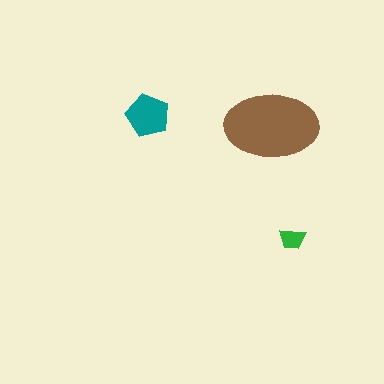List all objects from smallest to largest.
The green trapezoid, the teal pentagon, the brown ellipse.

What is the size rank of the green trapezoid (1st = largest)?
3rd.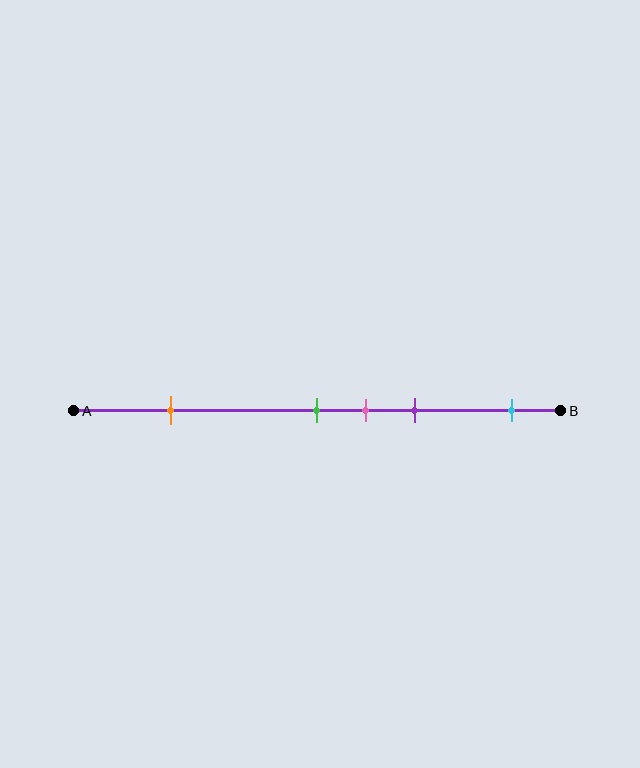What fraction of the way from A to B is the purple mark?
The purple mark is approximately 70% (0.7) of the way from A to B.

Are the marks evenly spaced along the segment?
No, the marks are not evenly spaced.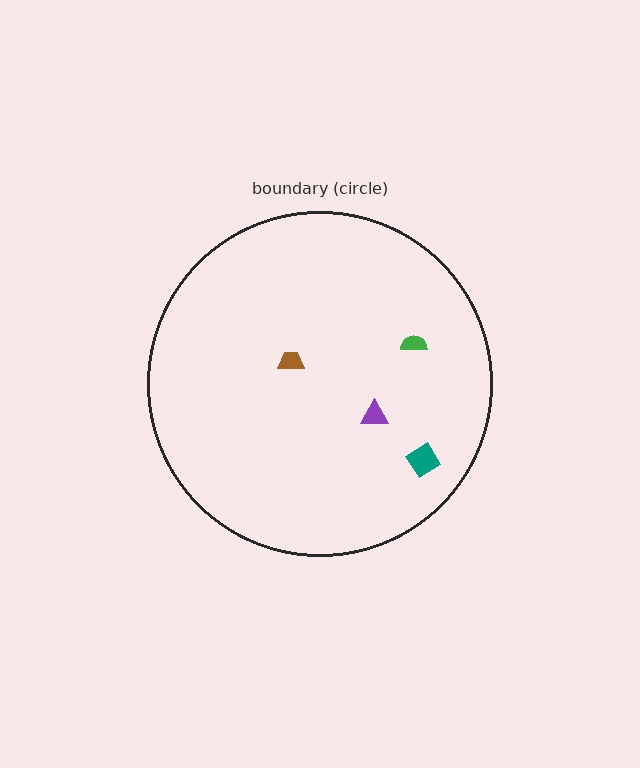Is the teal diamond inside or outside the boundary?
Inside.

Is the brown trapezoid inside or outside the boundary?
Inside.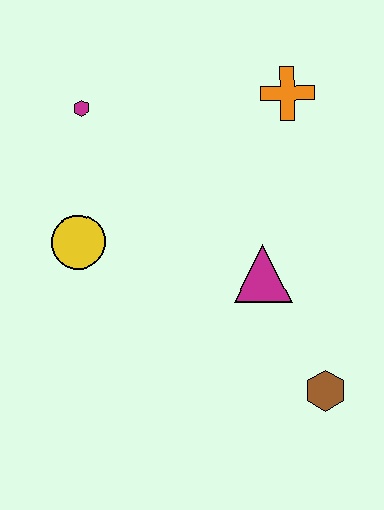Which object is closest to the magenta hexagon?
The yellow circle is closest to the magenta hexagon.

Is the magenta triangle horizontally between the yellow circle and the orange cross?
Yes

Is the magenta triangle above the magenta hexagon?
No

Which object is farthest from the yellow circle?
The brown hexagon is farthest from the yellow circle.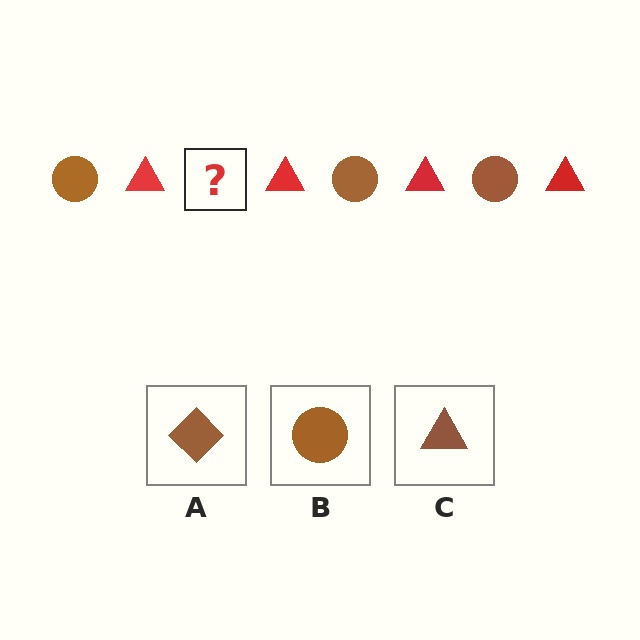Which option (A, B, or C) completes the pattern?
B.